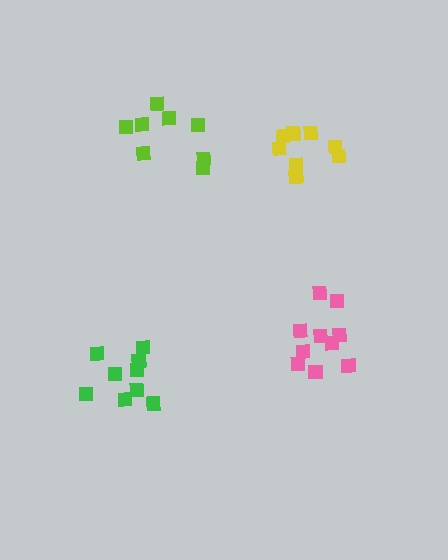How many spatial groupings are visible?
There are 4 spatial groupings.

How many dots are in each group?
Group 1: 10 dots, Group 2: 9 dots, Group 3: 8 dots, Group 4: 8 dots (35 total).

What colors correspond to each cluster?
The clusters are colored: pink, green, yellow, lime.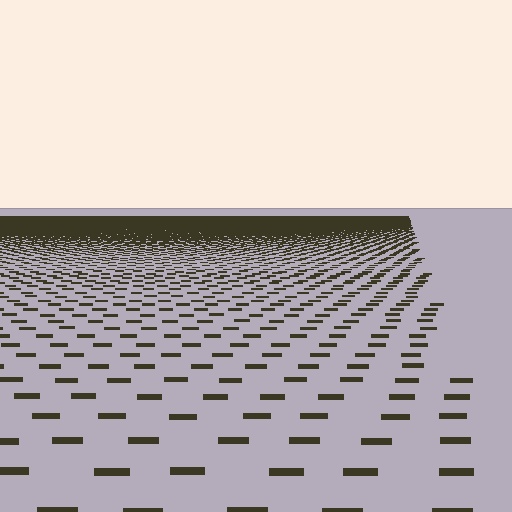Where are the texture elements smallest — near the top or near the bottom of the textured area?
Near the top.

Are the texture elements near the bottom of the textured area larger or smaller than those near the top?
Larger. Near the bottom, elements are closer to the viewer and appear at a bigger on-screen size.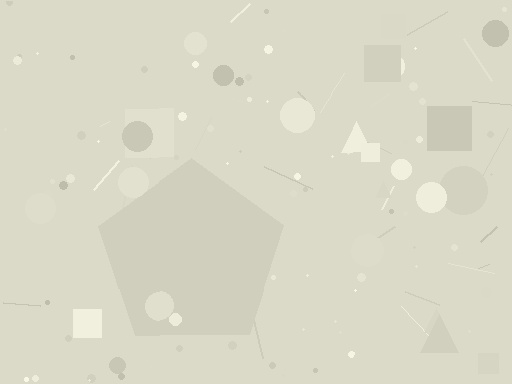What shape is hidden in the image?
A pentagon is hidden in the image.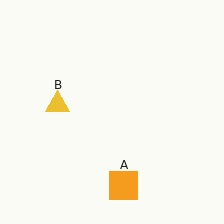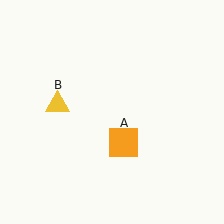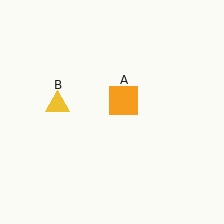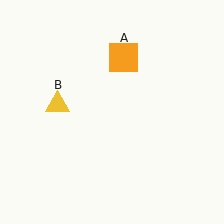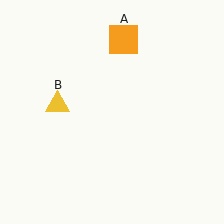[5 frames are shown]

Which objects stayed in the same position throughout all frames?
Yellow triangle (object B) remained stationary.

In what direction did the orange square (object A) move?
The orange square (object A) moved up.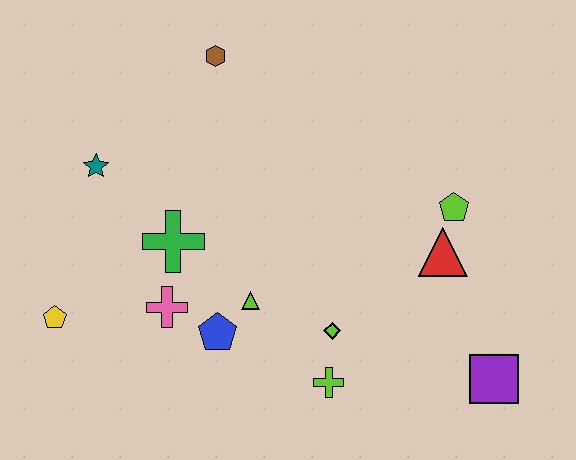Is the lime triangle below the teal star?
Yes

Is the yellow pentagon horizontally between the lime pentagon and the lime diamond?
No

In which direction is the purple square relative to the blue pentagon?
The purple square is to the right of the blue pentagon.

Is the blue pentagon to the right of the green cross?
Yes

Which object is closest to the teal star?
The green cross is closest to the teal star.